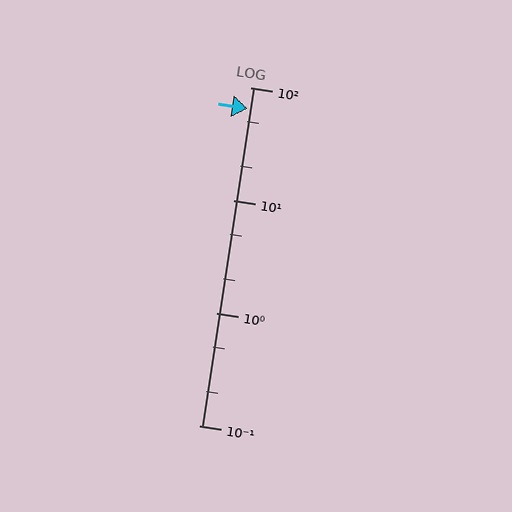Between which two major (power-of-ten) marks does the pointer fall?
The pointer is between 10 and 100.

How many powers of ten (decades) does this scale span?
The scale spans 3 decades, from 0.1 to 100.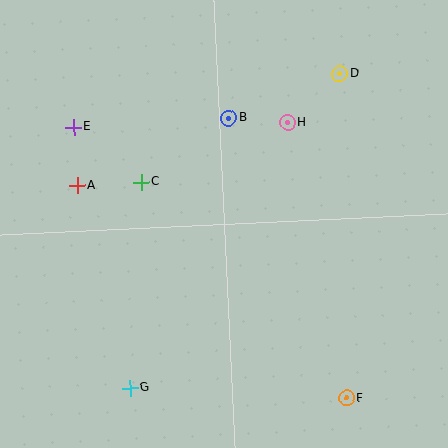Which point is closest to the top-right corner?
Point D is closest to the top-right corner.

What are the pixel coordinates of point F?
Point F is at (346, 398).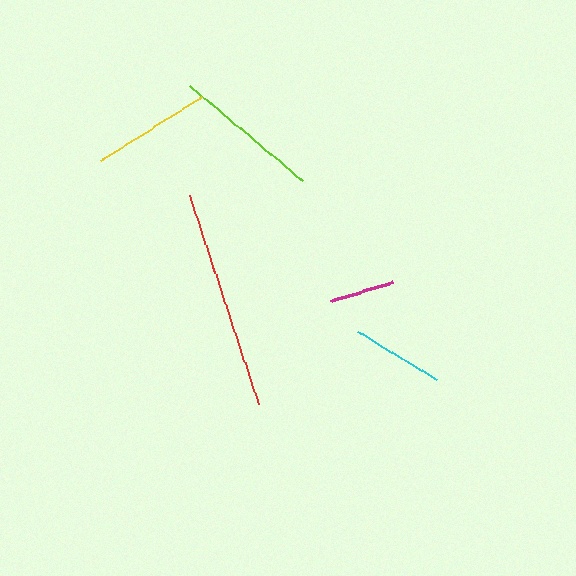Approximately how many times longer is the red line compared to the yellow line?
The red line is approximately 1.8 times the length of the yellow line.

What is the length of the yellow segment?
The yellow segment is approximately 120 pixels long.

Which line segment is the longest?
The red line is the longest at approximately 220 pixels.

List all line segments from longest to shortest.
From longest to shortest: red, lime, yellow, cyan, magenta.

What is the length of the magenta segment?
The magenta segment is approximately 64 pixels long.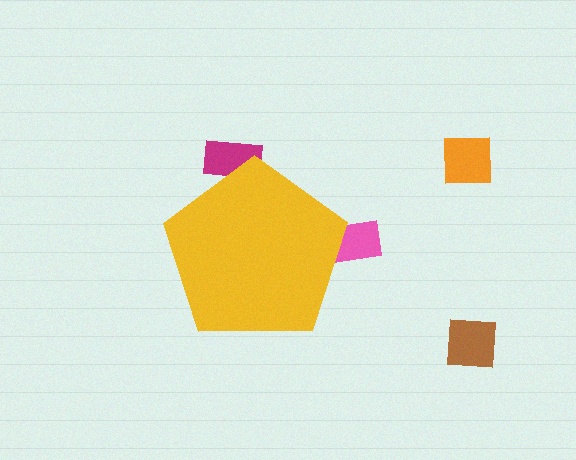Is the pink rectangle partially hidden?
Yes, the pink rectangle is partially hidden behind the yellow pentagon.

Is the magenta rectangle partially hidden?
Yes, the magenta rectangle is partially hidden behind the yellow pentagon.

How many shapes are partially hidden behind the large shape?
2 shapes are partially hidden.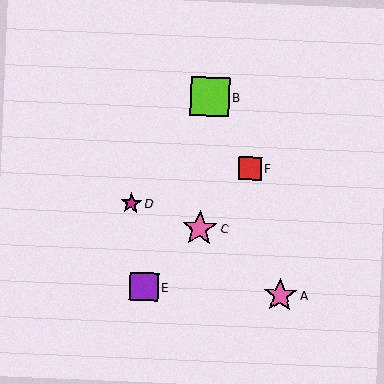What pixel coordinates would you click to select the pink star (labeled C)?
Click at (200, 229) to select the pink star C.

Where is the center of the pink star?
The center of the pink star is at (280, 295).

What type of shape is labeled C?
Shape C is a pink star.